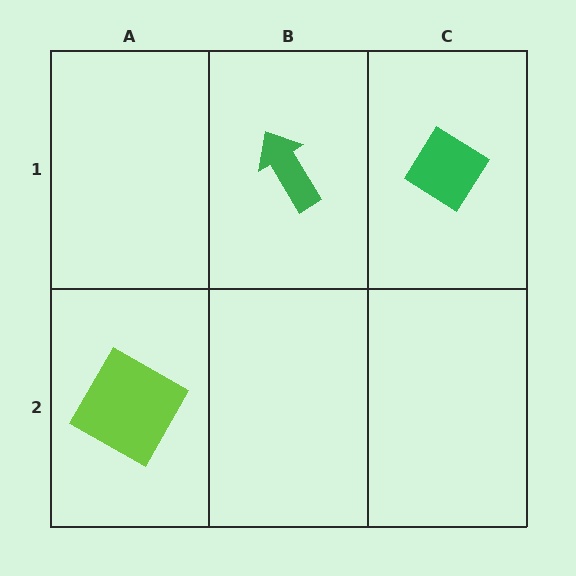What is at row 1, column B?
A green arrow.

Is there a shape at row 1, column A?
No, that cell is empty.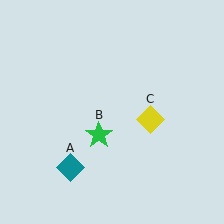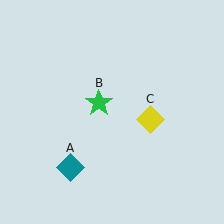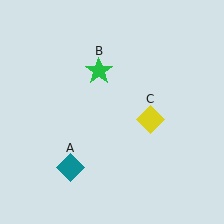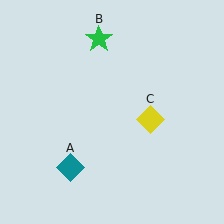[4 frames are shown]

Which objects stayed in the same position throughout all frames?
Teal diamond (object A) and yellow diamond (object C) remained stationary.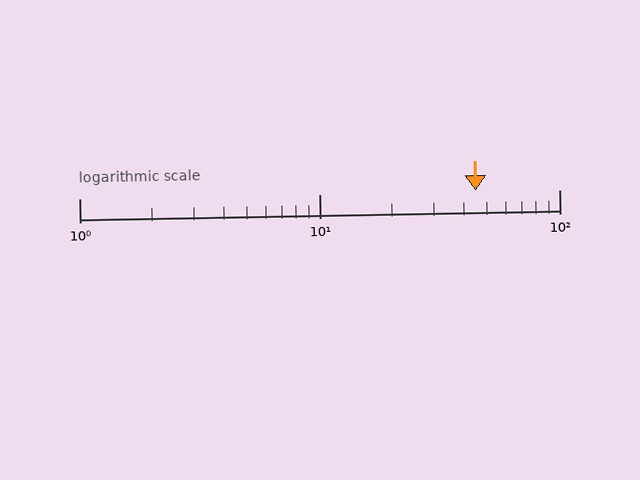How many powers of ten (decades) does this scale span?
The scale spans 2 decades, from 1 to 100.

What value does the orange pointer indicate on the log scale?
The pointer indicates approximately 45.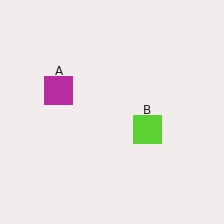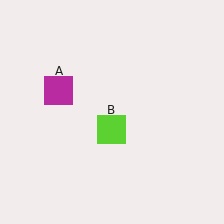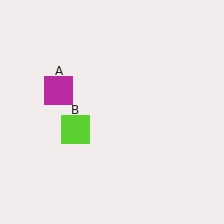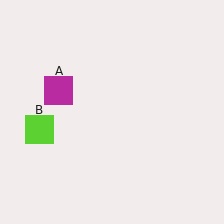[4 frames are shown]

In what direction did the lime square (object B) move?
The lime square (object B) moved left.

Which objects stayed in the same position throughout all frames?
Magenta square (object A) remained stationary.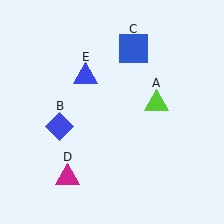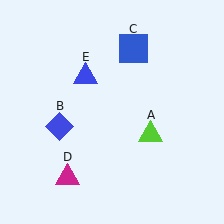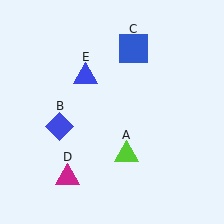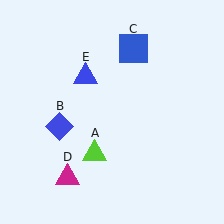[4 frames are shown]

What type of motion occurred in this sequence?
The lime triangle (object A) rotated clockwise around the center of the scene.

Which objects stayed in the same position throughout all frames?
Blue diamond (object B) and blue square (object C) and magenta triangle (object D) and blue triangle (object E) remained stationary.